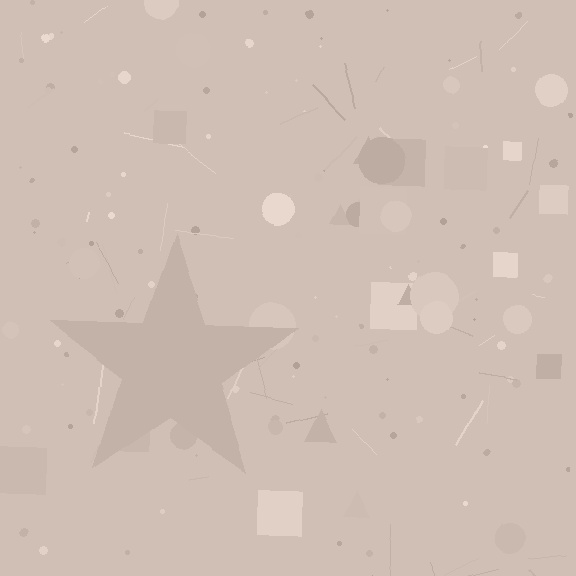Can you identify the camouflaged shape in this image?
The camouflaged shape is a star.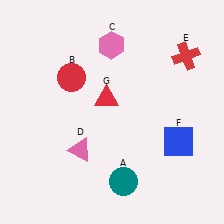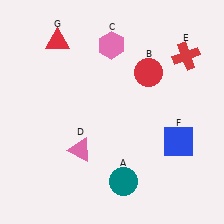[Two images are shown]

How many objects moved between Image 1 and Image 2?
2 objects moved between the two images.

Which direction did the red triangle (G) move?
The red triangle (G) moved up.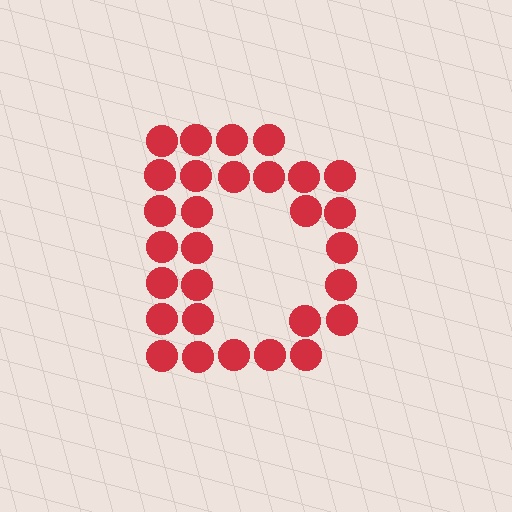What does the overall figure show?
The overall figure shows the letter D.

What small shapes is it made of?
It is made of small circles.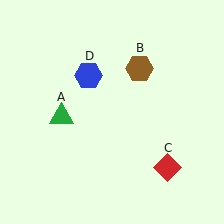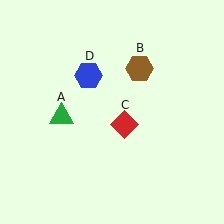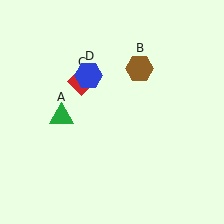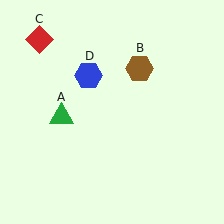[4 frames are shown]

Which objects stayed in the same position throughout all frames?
Green triangle (object A) and brown hexagon (object B) and blue hexagon (object D) remained stationary.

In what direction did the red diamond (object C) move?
The red diamond (object C) moved up and to the left.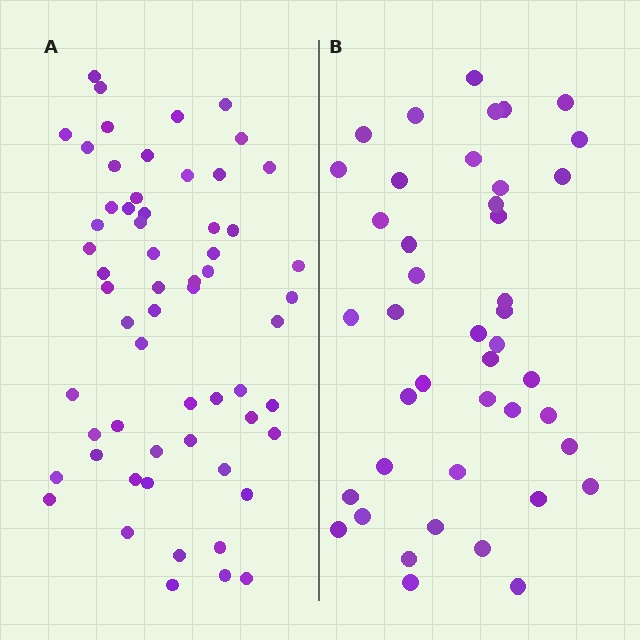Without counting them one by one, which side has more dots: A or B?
Region A (the left region) has more dots.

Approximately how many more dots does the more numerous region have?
Region A has approximately 15 more dots than region B.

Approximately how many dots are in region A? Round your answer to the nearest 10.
About 60 dots.